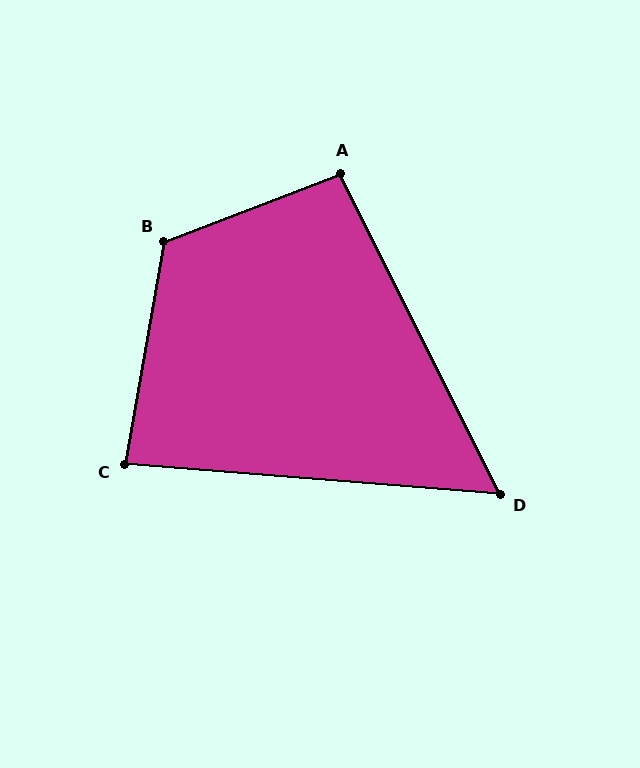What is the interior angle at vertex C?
Approximately 85 degrees (acute).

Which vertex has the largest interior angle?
B, at approximately 121 degrees.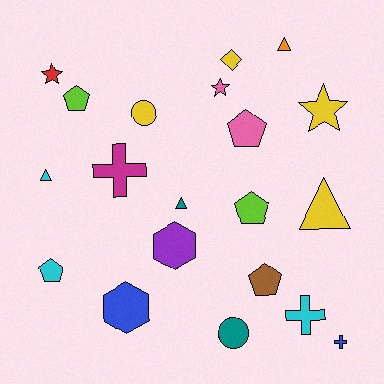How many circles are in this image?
There are 2 circles.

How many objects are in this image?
There are 20 objects.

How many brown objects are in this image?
There is 1 brown object.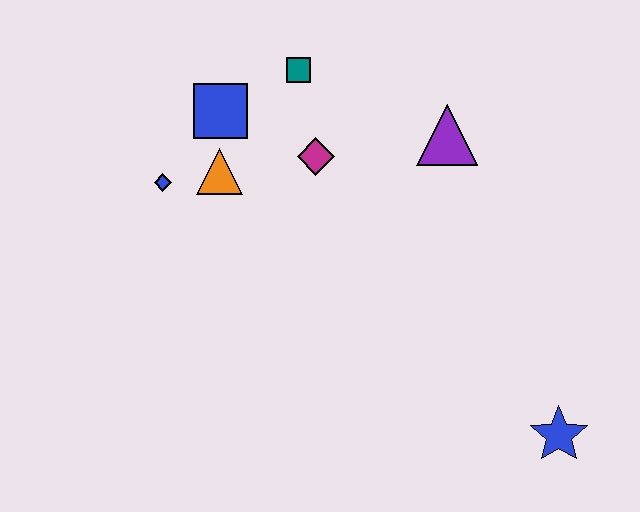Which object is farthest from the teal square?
The blue star is farthest from the teal square.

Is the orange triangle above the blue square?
No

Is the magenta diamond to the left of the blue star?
Yes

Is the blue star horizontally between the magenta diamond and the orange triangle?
No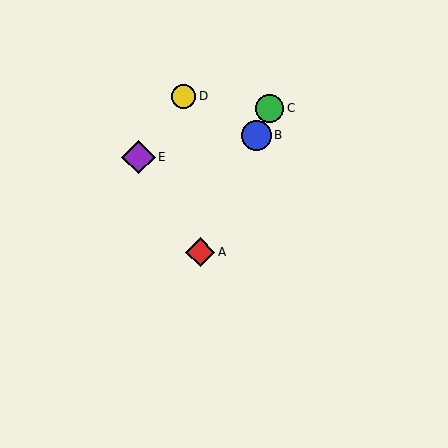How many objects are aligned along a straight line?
3 objects (A, B, C) are aligned along a straight line.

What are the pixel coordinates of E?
Object E is at (139, 157).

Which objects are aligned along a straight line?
Objects A, B, C are aligned along a straight line.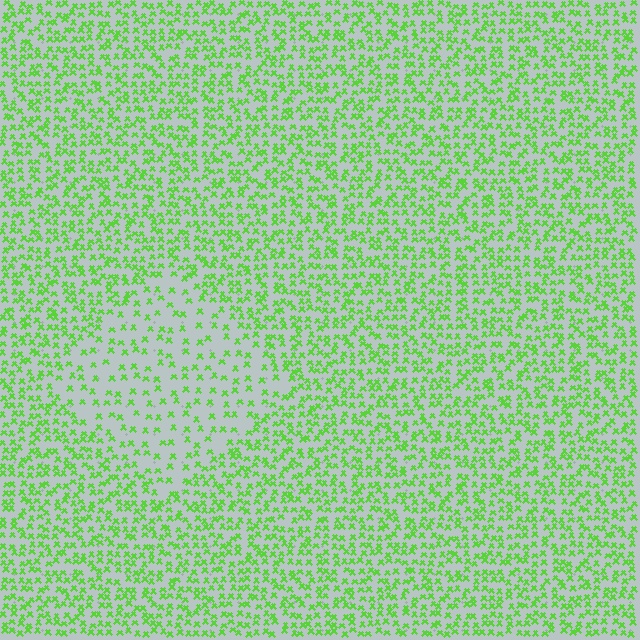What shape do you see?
I see a diamond.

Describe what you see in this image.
The image contains small lime elements arranged at two different densities. A diamond-shaped region is visible where the elements are less densely packed than the surrounding area.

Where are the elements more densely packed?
The elements are more densely packed outside the diamond boundary.